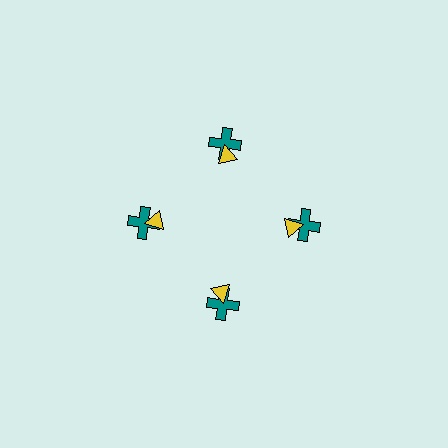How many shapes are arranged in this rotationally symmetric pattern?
There are 8 shapes, arranged in 4 groups of 2.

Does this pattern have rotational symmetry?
Yes, this pattern has 4-fold rotational symmetry. It looks the same after rotating 90 degrees around the center.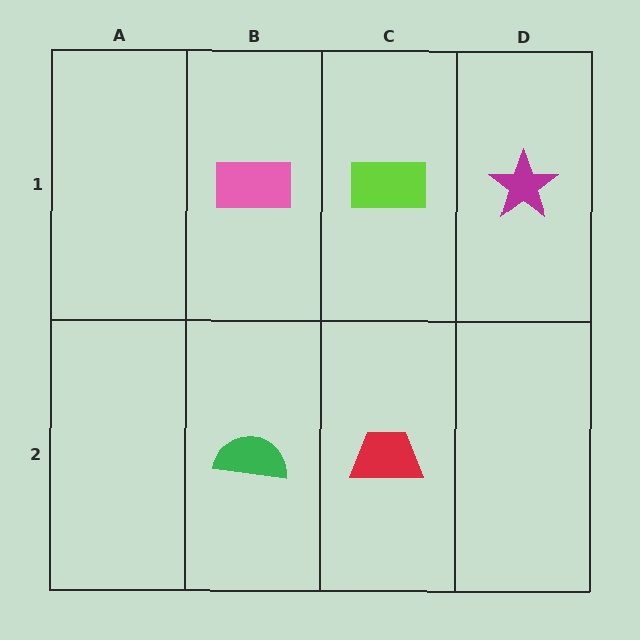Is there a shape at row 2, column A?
No, that cell is empty.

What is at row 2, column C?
A red trapezoid.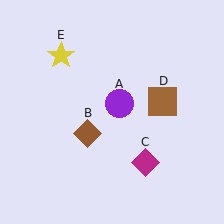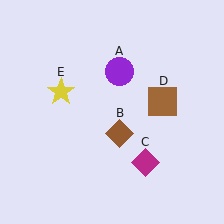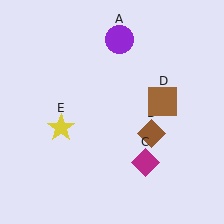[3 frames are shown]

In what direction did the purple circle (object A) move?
The purple circle (object A) moved up.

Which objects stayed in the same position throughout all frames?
Magenta diamond (object C) and brown square (object D) remained stationary.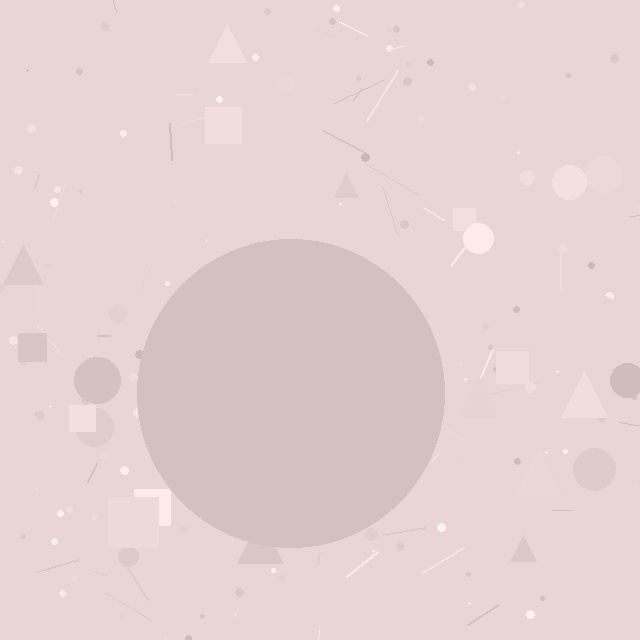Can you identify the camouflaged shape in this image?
The camouflaged shape is a circle.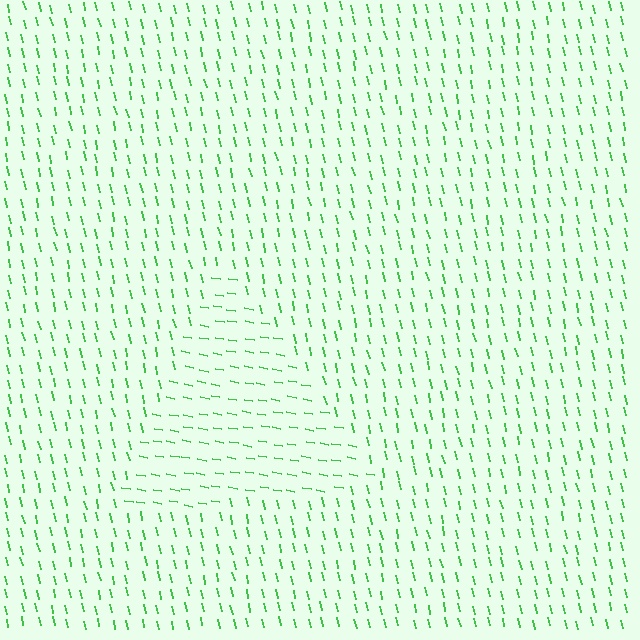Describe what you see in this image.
The image is filled with small green line segments. A triangle region in the image has lines oriented differently from the surrounding lines, creating a visible texture boundary.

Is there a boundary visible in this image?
Yes, there is a texture boundary formed by a change in line orientation.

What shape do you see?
I see a triangle.